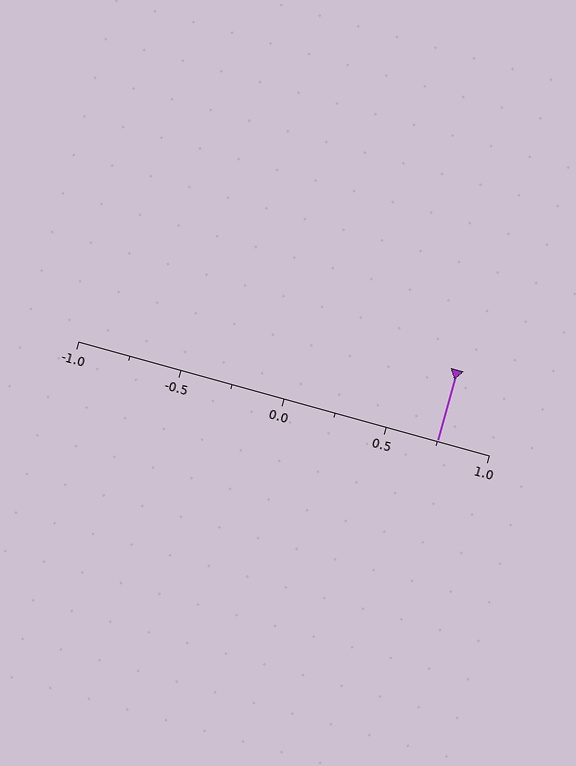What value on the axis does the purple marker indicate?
The marker indicates approximately 0.75.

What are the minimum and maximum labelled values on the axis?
The axis runs from -1.0 to 1.0.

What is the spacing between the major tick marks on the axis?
The major ticks are spaced 0.5 apart.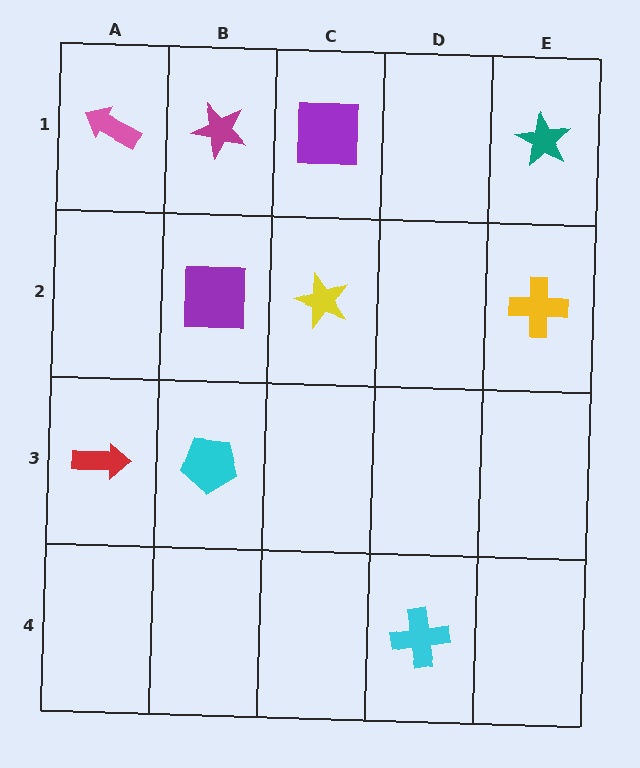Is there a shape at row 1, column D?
No, that cell is empty.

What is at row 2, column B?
A purple square.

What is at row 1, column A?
A pink arrow.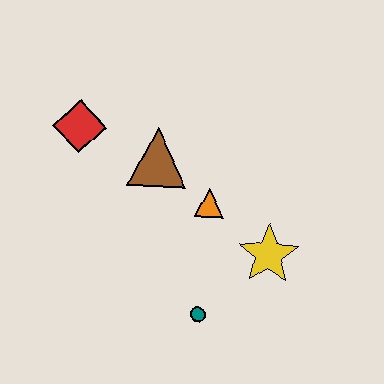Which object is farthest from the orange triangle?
The red diamond is farthest from the orange triangle.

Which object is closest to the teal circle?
The yellow star is closest to the teal circle.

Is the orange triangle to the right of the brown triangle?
Yes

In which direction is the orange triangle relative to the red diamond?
The orange triangle is to the right of the red diamond.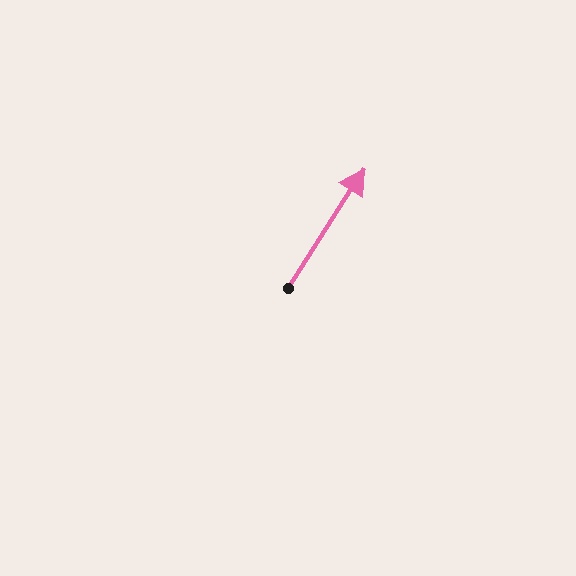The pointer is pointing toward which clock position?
Roughly 1 o'clock.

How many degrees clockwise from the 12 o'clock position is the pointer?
Approximately 33 degrees.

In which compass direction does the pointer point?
Northeast.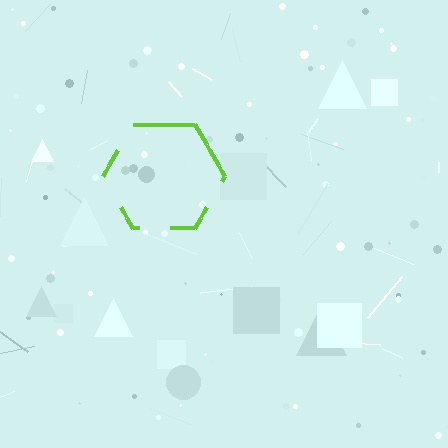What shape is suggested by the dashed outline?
The dashed outline suggests a hexagon.